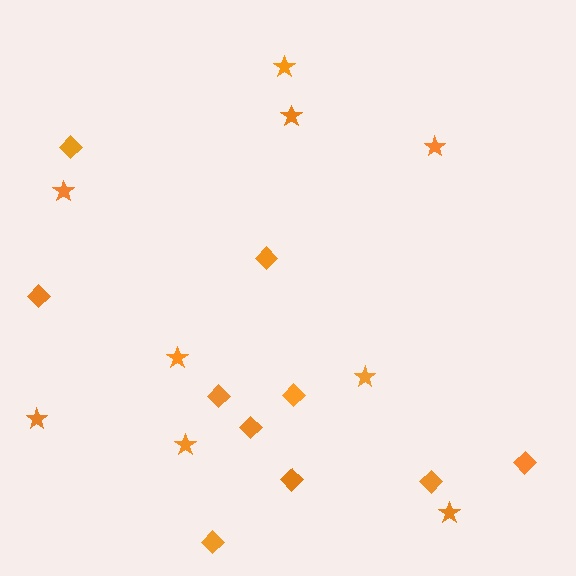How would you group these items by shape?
There are 2 groups: one group of diamonds (10) and one group of stars (9).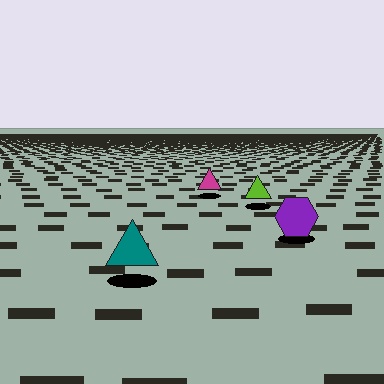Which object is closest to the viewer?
The teal triangle is closest. The texture marks near it are larger and more spread out.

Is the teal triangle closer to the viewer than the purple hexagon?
Yes. The teal triangle is closer — you can tell from the texture gradient: the ground texture is coarser near it.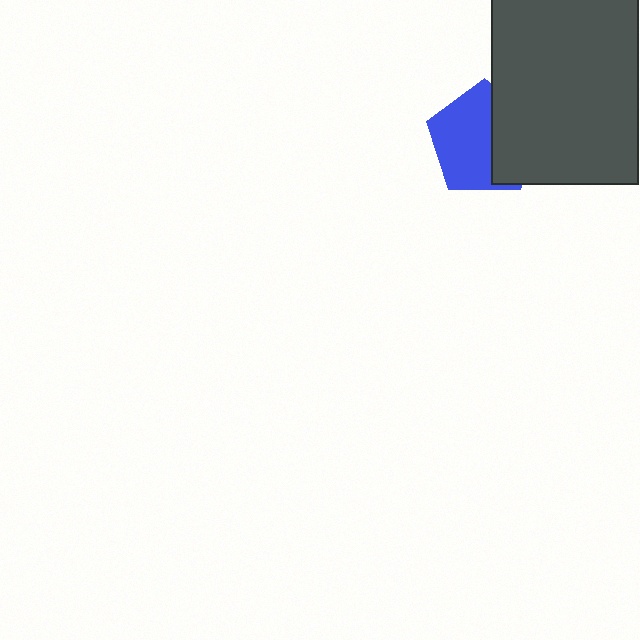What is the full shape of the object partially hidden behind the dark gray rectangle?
The partially hidden object is a blue pentagon.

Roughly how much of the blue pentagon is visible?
About half of it is visible (roughly 59%).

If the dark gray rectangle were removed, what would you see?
You would see the complete blue pentagon.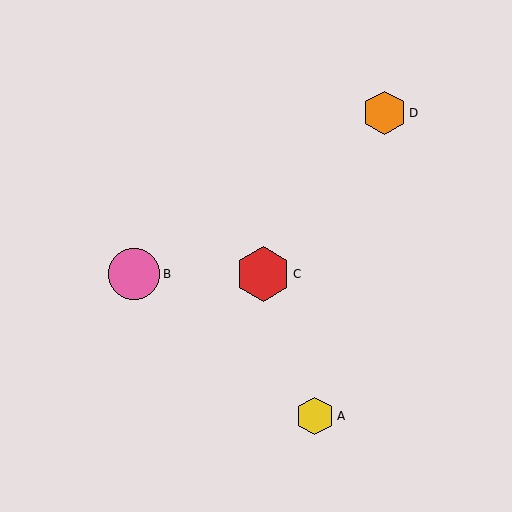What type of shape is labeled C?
Shape C is a red hexagon.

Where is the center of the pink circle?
The center of the pink circle is at (134, 274).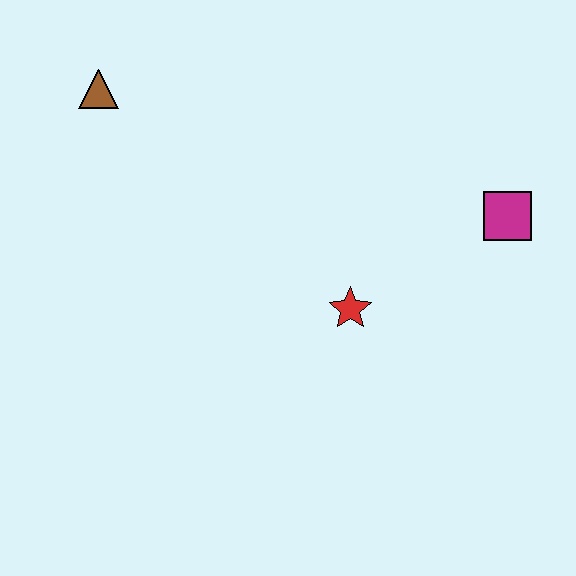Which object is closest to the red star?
The magenta square is closest to the red star.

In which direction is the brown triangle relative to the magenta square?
The brown triangle is to the left of the magenta square.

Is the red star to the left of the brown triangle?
No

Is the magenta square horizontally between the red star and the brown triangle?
No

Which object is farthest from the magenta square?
The brown triangle is farthest from the magenta square.